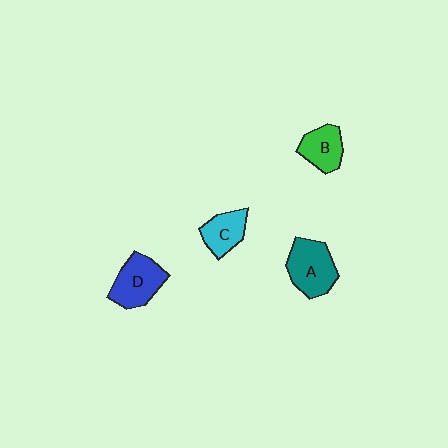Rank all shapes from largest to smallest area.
From largest to smallest: A (teal), D (blue), B (green), C (cyan).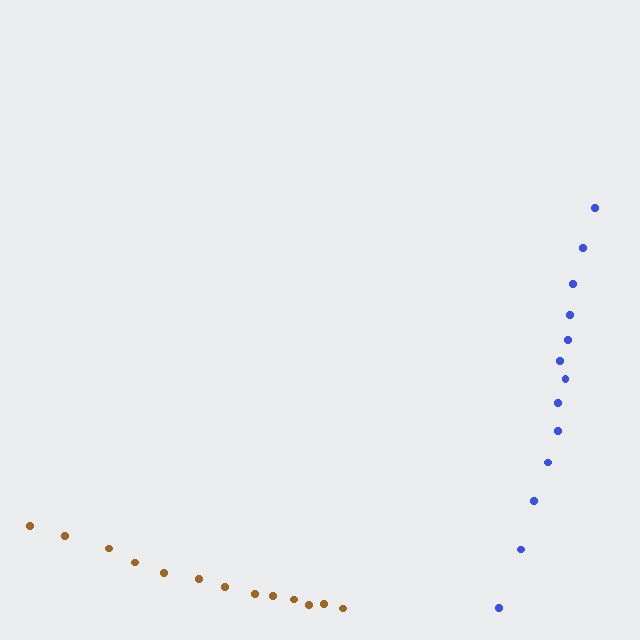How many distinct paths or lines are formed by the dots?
There are 2 distinct paths.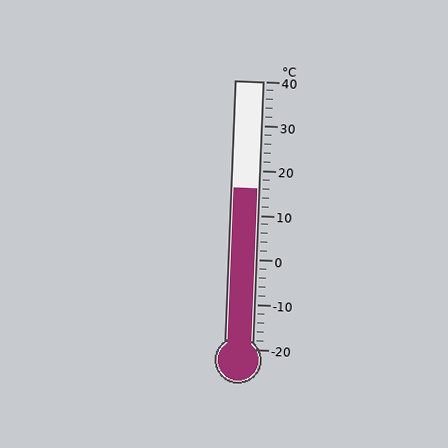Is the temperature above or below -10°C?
The temperature is above -10°C.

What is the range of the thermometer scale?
The thermometer scale ranges from -20°C to 40°C.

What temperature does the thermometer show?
The thermometer shows approximately 16°C.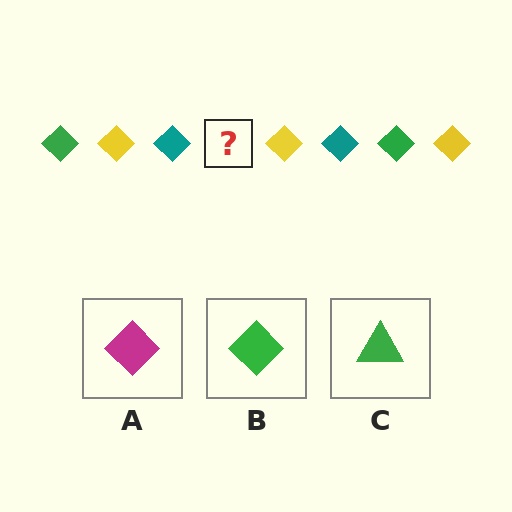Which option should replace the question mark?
Option B.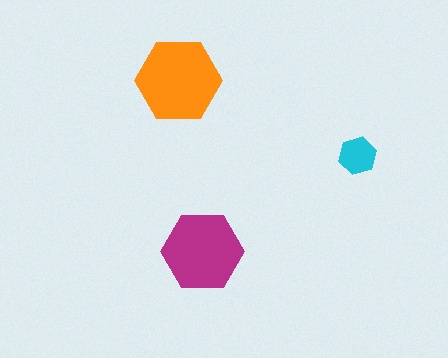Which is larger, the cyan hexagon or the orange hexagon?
The orange one.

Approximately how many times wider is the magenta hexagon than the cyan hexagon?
About 2 times wider.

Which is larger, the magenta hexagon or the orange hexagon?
The orange one.